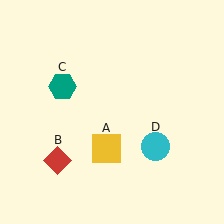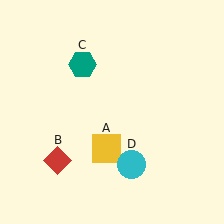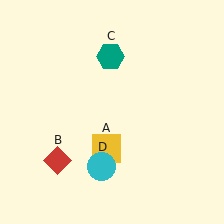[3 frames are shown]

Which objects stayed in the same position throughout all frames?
Yellow square (object A) and red diamond (object B) remained stationary.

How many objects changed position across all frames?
2 objects changed position: teal hexagon (object C), cyan circle (object D).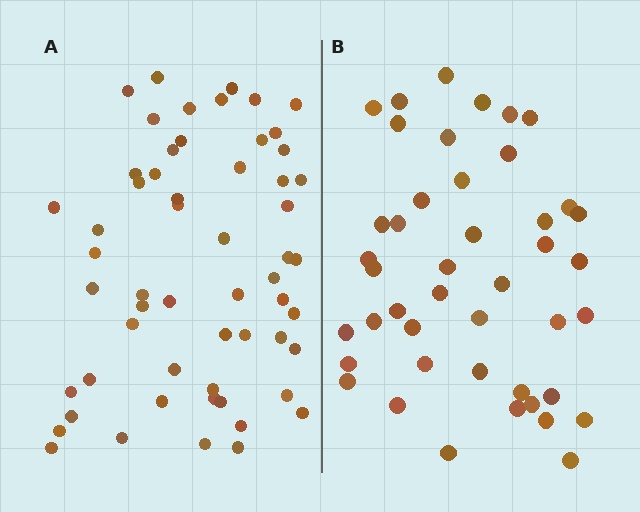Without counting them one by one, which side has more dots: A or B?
Region A (the left region) has more dots.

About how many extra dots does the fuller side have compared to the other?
Region A has approximately 15 more dots than region B.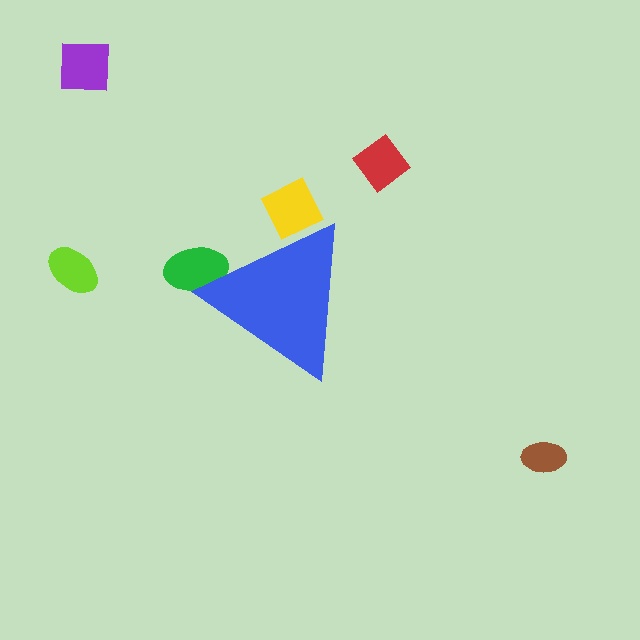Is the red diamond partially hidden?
No, the red diamond is fully visible.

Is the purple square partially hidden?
No, the purple square is fully visible.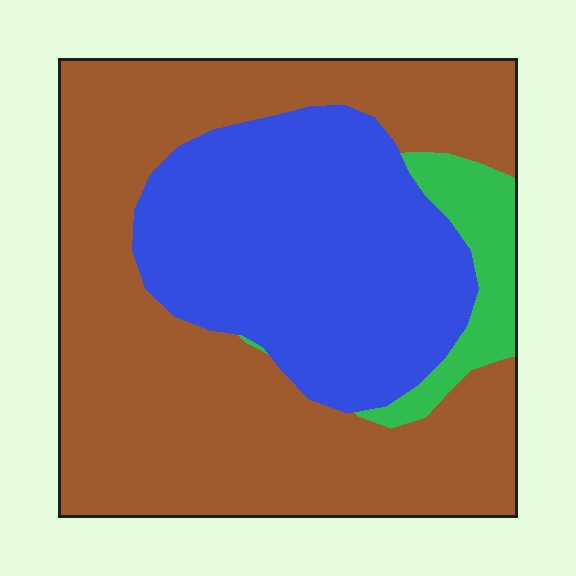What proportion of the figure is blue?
Blue takes up about one third (1/3) of the figure.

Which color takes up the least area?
Green, at roughly 10%.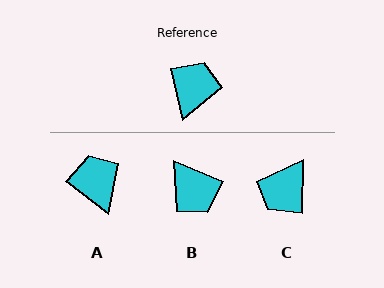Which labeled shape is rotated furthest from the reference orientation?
C, about 165 degrees away.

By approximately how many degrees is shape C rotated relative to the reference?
Approximately 165 degrees counter-clockwise.